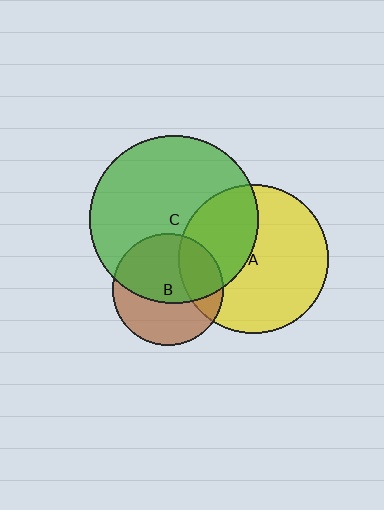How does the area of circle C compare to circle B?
Approximately 2.3 times.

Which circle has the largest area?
Circle C (green).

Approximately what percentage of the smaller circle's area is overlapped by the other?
Approximately 35%.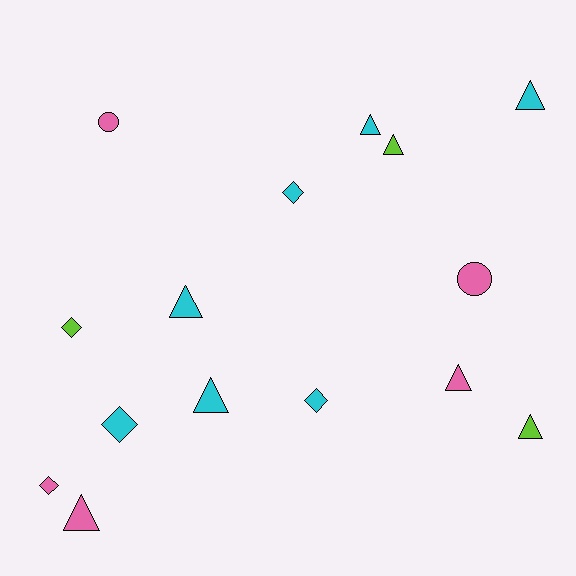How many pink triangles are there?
There are 2 pink triangles.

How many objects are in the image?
There are 15 objects.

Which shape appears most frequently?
Triangle, with 8 objects.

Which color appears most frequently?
Cyan, with 7 objects.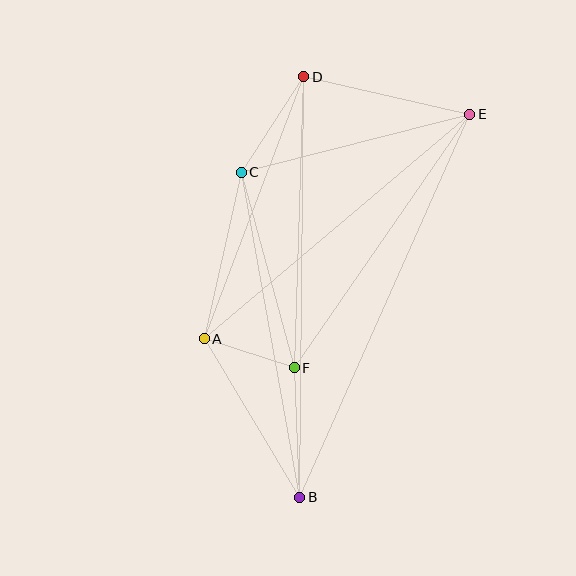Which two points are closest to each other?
Points A and F are closest to each other.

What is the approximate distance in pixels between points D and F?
The distance between D and F is approximately 291 pixels.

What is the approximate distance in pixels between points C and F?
The distance between C and F is approximately 202 pixels.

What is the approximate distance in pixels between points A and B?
The distance between A and B is approximately 185 pixels.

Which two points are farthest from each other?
Points B and D are farthest from each other.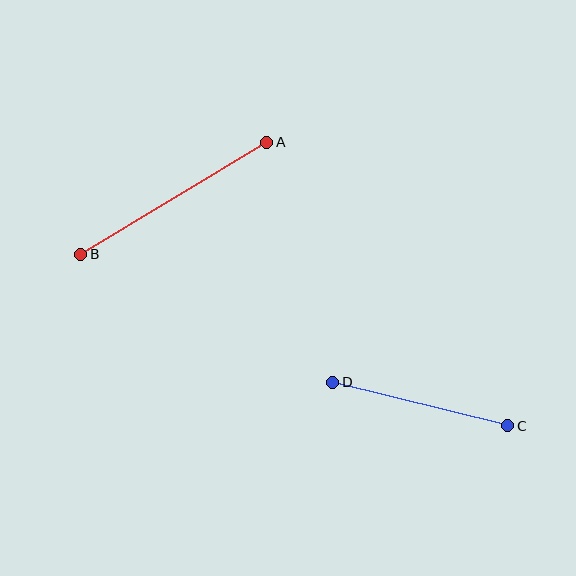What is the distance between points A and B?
The distance is approximately 217 pixels.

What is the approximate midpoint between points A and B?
The midpoint is at approximately (174, 198) pixels.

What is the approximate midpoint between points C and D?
The midpoint is at approximately (420, 404) pixels.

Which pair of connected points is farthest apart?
Points A and B are farthest apart.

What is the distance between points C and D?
The distance is approximately 180 pixels.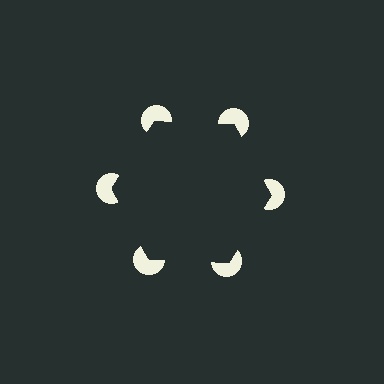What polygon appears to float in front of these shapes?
An illusory hexagon — its edges are inferred from the aligned wedge cuts in the pac-man discs, not physically drawn.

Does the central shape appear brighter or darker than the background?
It typically appears slightly darker than the background, even though no actual brightness change is drawn.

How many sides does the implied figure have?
6 sides.